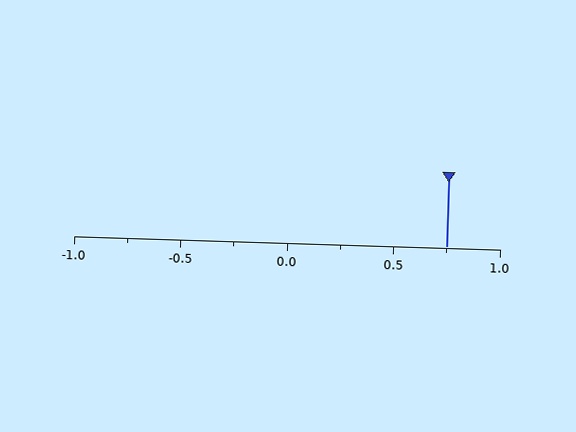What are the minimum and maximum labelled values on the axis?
The axis runs from -1.0 to 1.0.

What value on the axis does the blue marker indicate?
The marker indicates approximately 0.75.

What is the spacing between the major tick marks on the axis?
The major ticks are spaced 0.5 apart.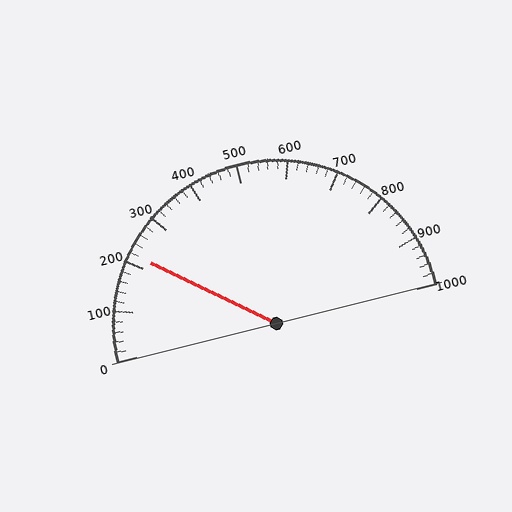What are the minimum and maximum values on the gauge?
The gauge ranges from 0 to 1000.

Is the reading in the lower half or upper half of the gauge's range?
The reading is in the lower half of the range (0 to 1000).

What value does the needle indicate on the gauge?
The needle indicates approximately 220.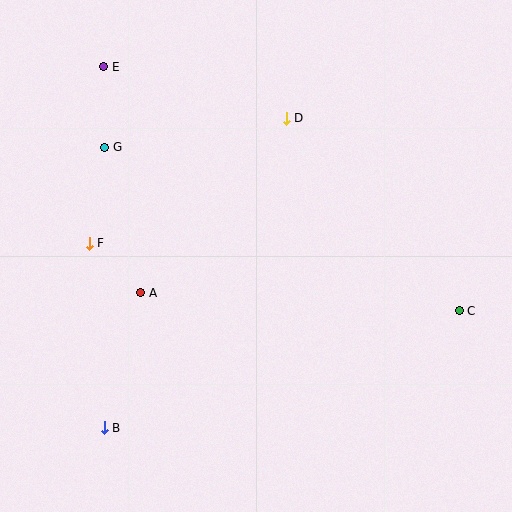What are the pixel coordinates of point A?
Point A is at (141, 293).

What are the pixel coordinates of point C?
Point C is at (459, 311).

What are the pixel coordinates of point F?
Point F is at (89, 243).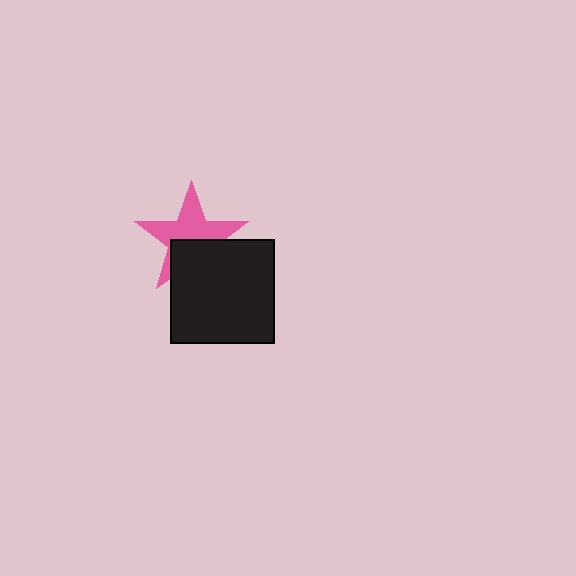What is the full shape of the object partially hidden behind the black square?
The partially hidden object is a pink star.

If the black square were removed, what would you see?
You would see the complete pink star.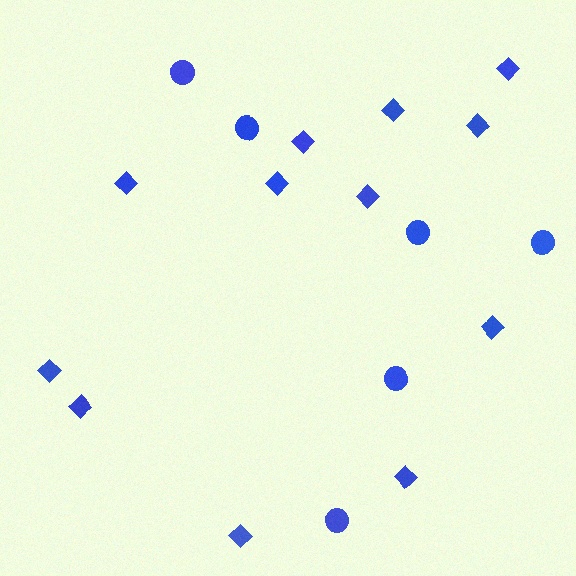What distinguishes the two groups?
There are 2 groups: one group of circles (6) and one group of diamonds (12).